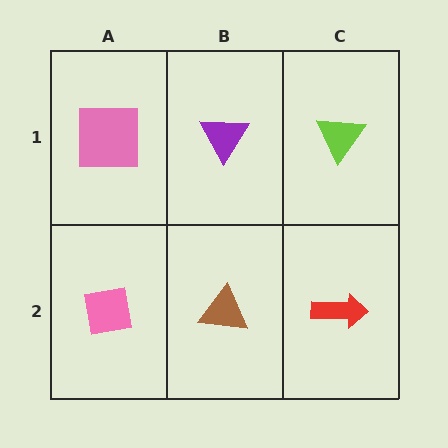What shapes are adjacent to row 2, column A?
A pink square (row 1, column A), a brown triangle (row 2, column B).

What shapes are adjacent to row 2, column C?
A lime triangle (row 1, column C), a brown triangle (row 2, column B).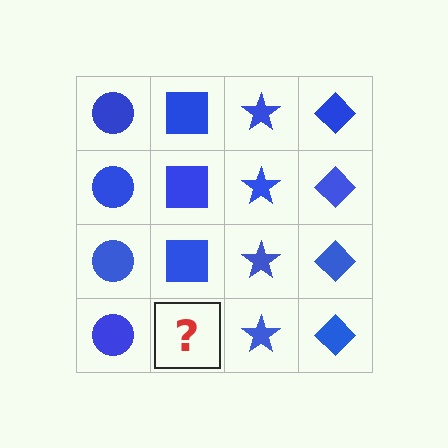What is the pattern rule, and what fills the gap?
The rule is that each column has a consistent shape. The gap should be filled with a blue square.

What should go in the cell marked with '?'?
The missing cell should contain a blue square.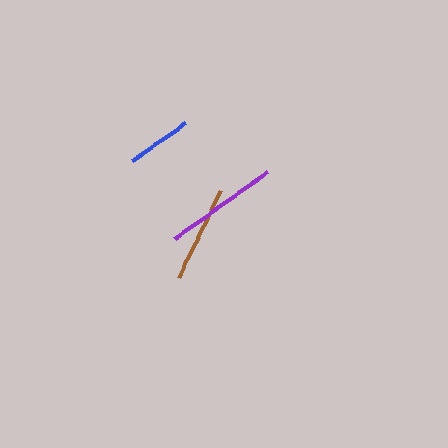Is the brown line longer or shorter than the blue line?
The brown line is longer than the blue line.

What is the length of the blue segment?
The blue segment is approximately 66 pixels long.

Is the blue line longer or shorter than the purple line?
The purple line is longer than the blue line.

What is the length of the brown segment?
The brown segment is approximately 96 pixels long.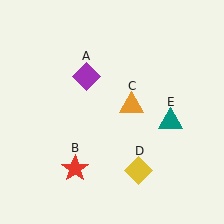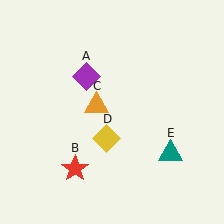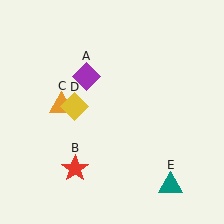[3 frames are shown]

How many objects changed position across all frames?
3 objects changed position: orange triangle (object C), yellow diamond (object D), teal triangle (object E).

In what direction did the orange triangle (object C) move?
The orange triangle (object C) moved left.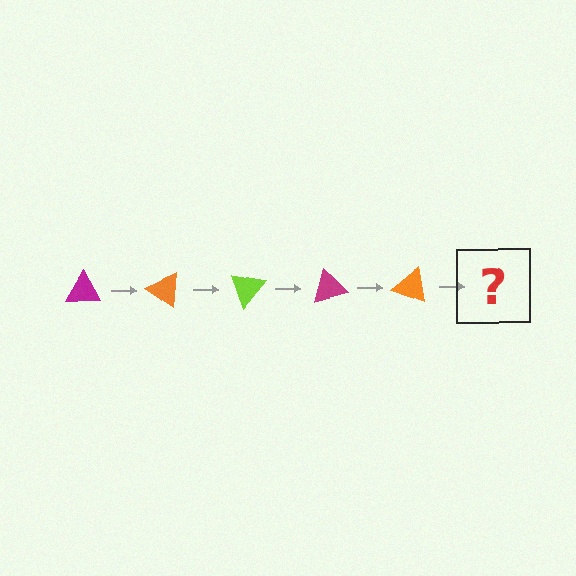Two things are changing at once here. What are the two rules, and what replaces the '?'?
The two rules are that it rotates 35 degrees each step and the color cycles through magenta, orange, and lime. The '?' should be a lime triangle, rotated 175 degrees from the start.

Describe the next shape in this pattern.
It should be a lime triangle, rotated 175 degrees from the start.